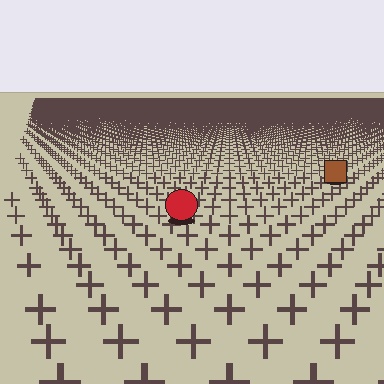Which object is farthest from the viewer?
The brown square is farthest from the viewer. It appears smaller and the ground texture around it is denser.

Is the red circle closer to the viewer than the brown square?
Yes. The red circle is closer — you can tell from the texture gradient: the ground texture is coarser near it.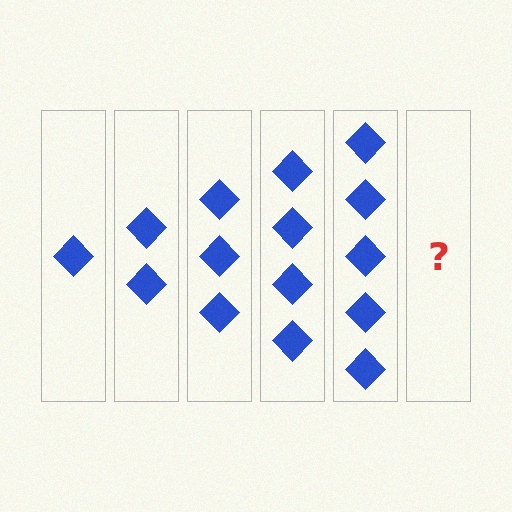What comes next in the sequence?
The next element should be 6 diamonds.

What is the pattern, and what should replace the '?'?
The pattern is that each step adds one more diamond. The '?' should be 6 diamonds.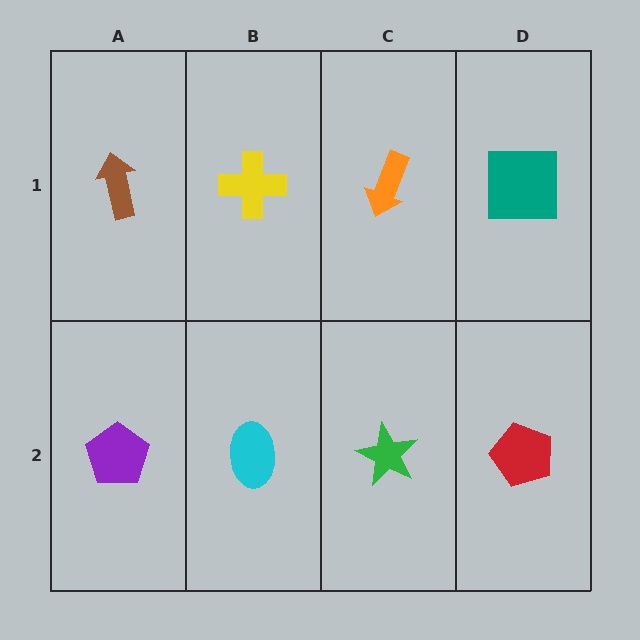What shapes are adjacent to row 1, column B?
A cyan ellipse (row 2, column B), a brown arrow (row 1, column A), an orange arrow (row 1, column C).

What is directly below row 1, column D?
A red pentagon.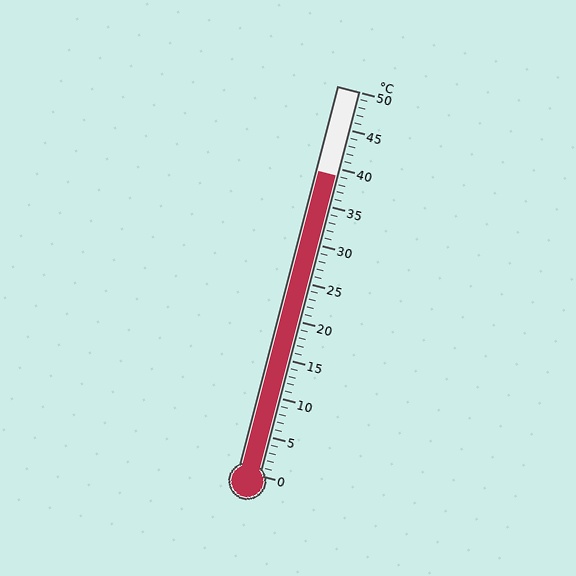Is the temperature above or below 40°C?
The temperature is below 40°C.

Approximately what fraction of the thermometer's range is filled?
The thermometer is filled to approximately 80% of its range.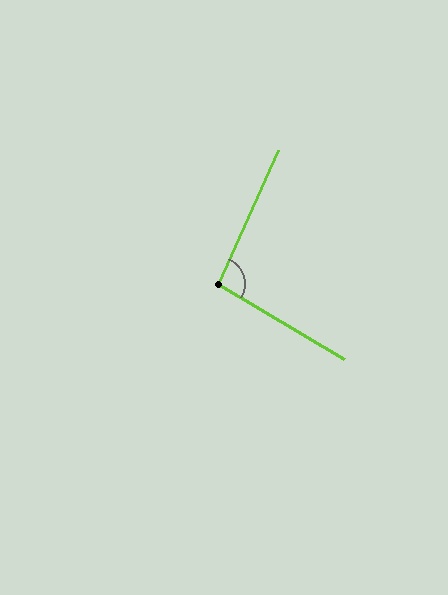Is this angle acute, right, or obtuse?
It is obtuse.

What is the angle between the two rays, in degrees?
Approximately 97 degrees.